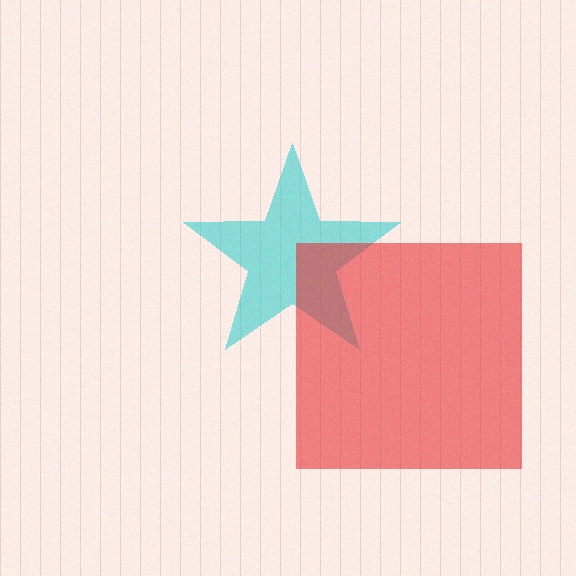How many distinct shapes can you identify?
There are 2 distinct shapes: a cyan star, a red square.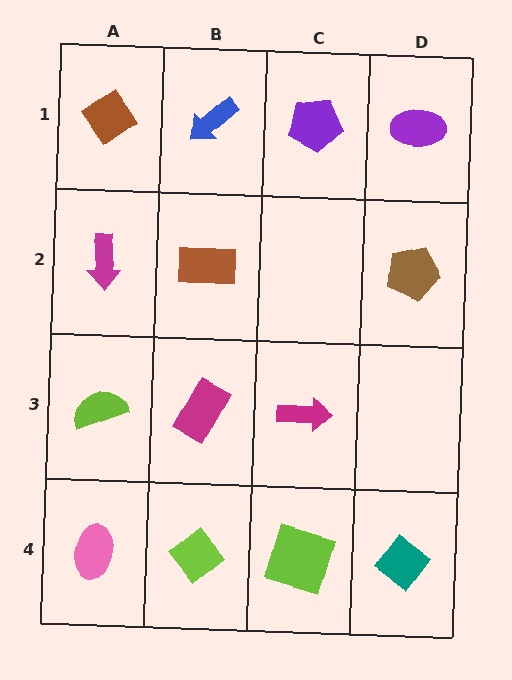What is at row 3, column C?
A magenta arrow.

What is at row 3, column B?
A magenta rectangle.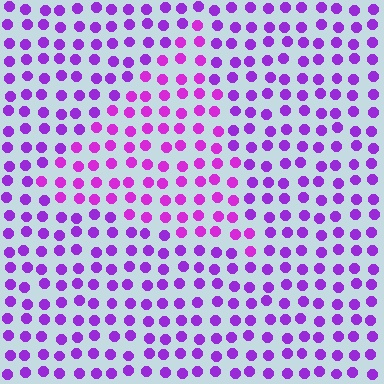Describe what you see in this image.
The image is filled with small purple elements in a uniform arrangement. A triangle-shaped region is visible where the elements are tinted to a slightly different hue, forming a subtle color boundary.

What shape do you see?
I see a triangle.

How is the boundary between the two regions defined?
The boundary is defined purely by a slight shift in hue (about 21 degrees). Spacing, size, and orientation are identical on both sides.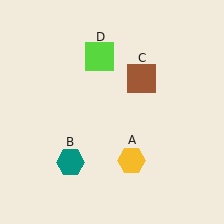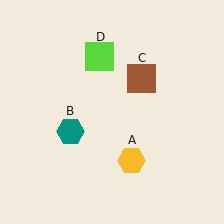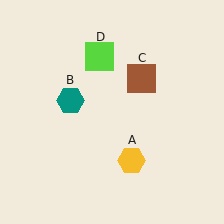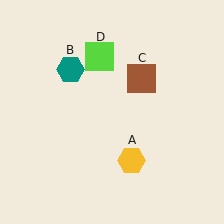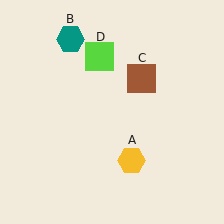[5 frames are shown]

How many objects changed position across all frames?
1 object changed position: teal hexagon (object B).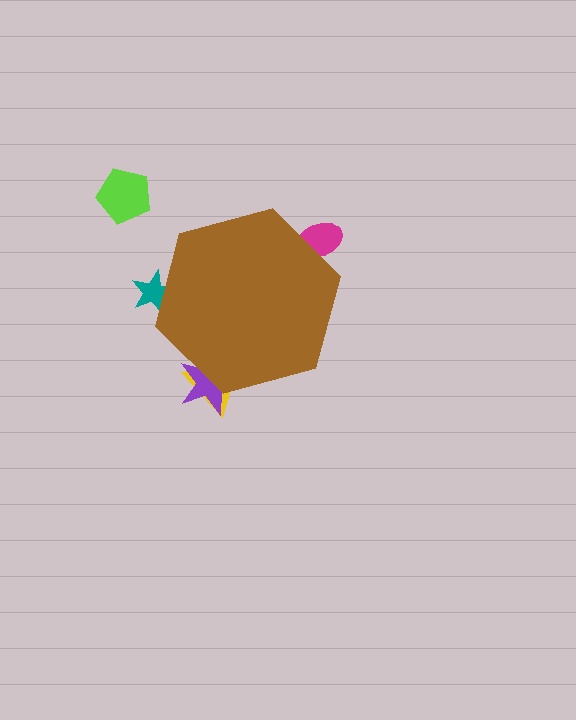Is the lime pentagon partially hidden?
No, the lime pentagon is fully visible.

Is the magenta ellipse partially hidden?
Yes, the magenta ellipse is partially hidden behind the brown hexagon.